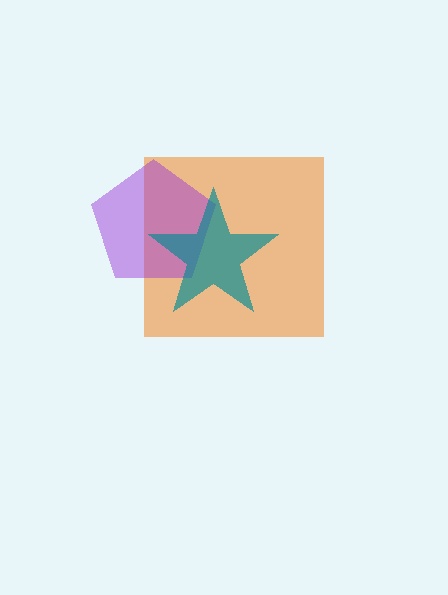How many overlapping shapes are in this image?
There are 3 overlapping shapes in the image.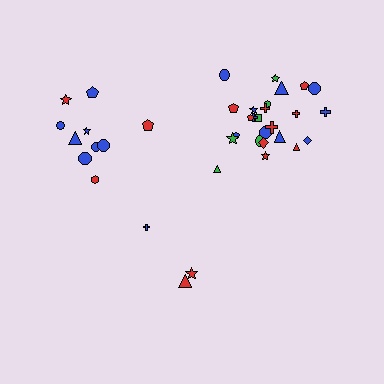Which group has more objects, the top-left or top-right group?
The top-right group.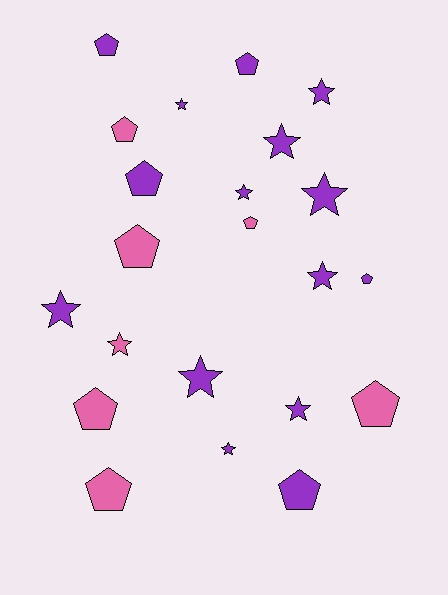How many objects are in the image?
There are 22 objects.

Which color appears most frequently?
Purple, with 15 objects.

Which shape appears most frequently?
Pentagon, with 11 objects.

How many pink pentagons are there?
There are 6 pink pentagons.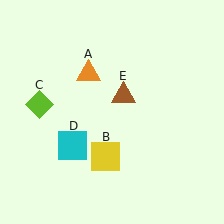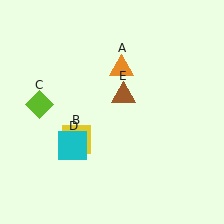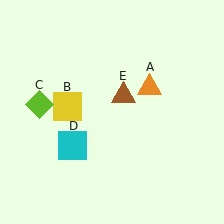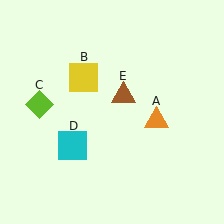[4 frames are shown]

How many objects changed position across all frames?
2 objects changed position: orange triangle (object A), yellow square (object B).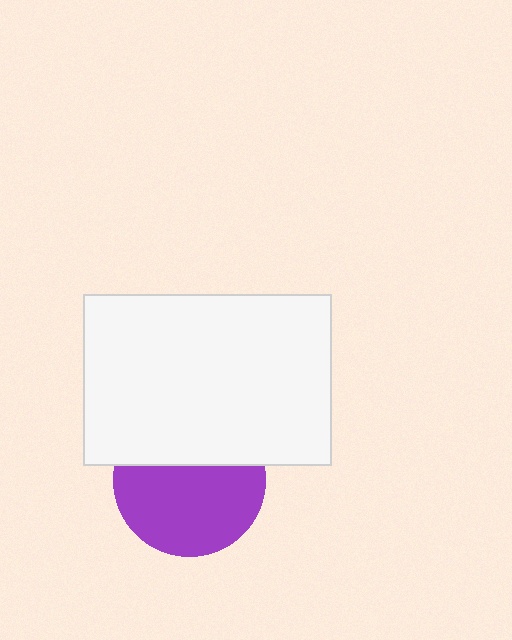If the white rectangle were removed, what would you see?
You would see the complete purple circle.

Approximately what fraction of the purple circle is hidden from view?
Roughly 38% of the purple circle is hidden behind the white rectangle.